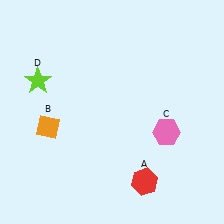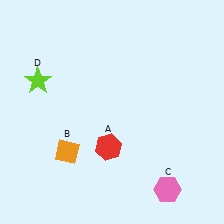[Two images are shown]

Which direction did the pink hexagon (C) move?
The pink hexagon (C) moved down.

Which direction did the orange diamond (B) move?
The orange diamond (B) moved down.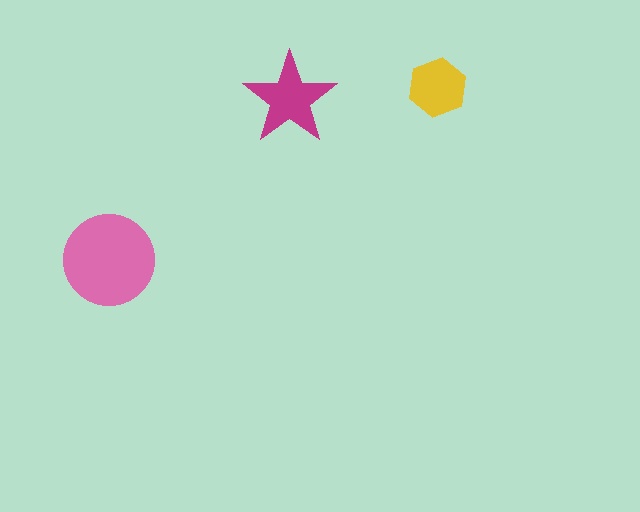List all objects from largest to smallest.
The pink circle, the magenta star, the yellow hexagon.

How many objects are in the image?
There are 3 objects in the image.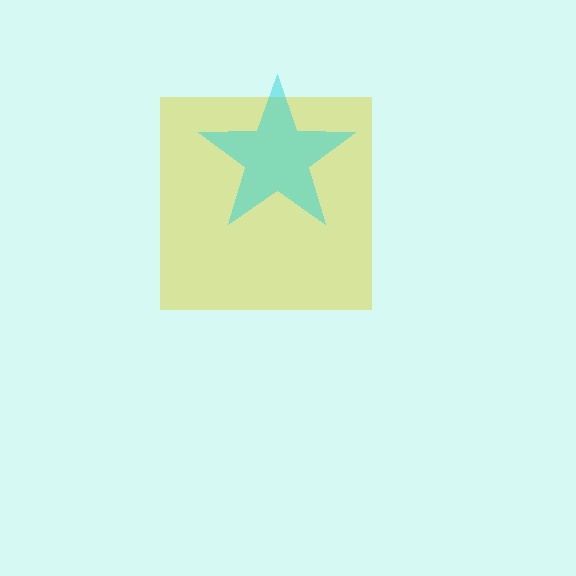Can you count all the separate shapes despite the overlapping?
Yes, there are 2 separate shapes.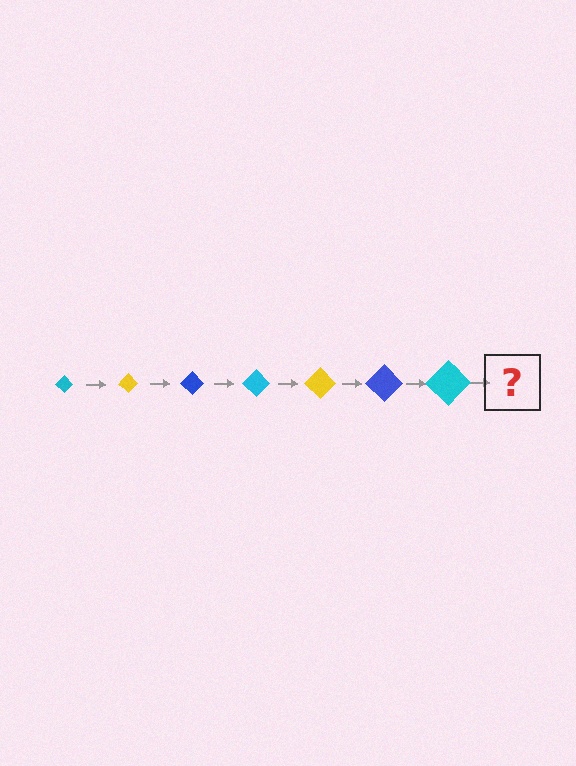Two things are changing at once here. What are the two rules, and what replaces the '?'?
The two rules are that the diamond grows larger each step and the color cycles through cyan, yellow, and blue. The '?' should be a yellow diamond, larger than the previous one.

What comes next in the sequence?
The next element should be a yellow diamond, larger than the previous one.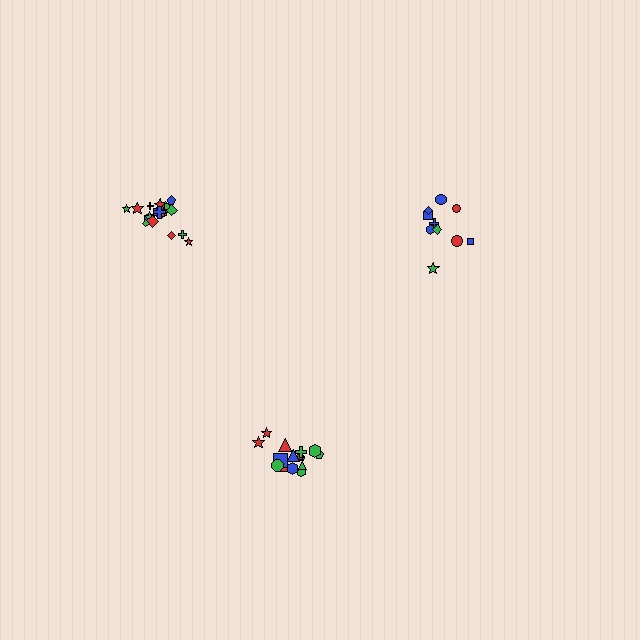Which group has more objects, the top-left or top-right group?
The top-left group.